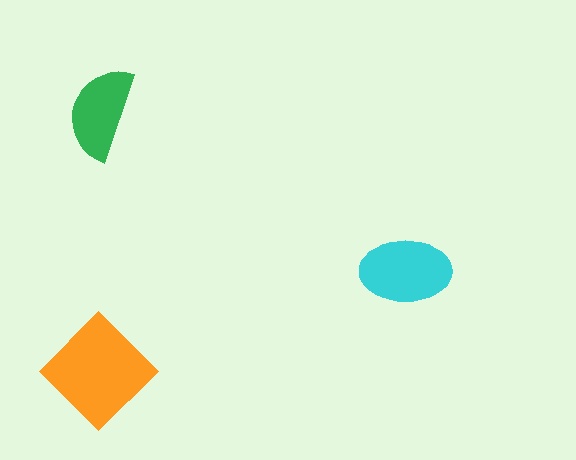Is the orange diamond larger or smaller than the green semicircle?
Larger.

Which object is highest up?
The green semicircle is topmost.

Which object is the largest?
The orange diamond.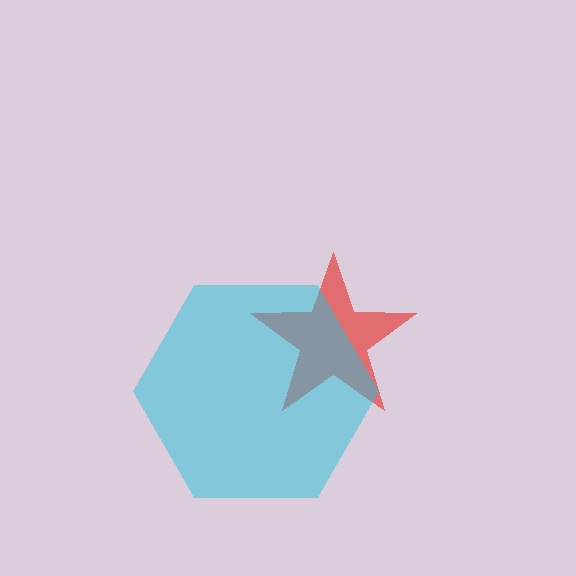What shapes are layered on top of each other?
The layered shapes are: a red star, a cyan hexagon.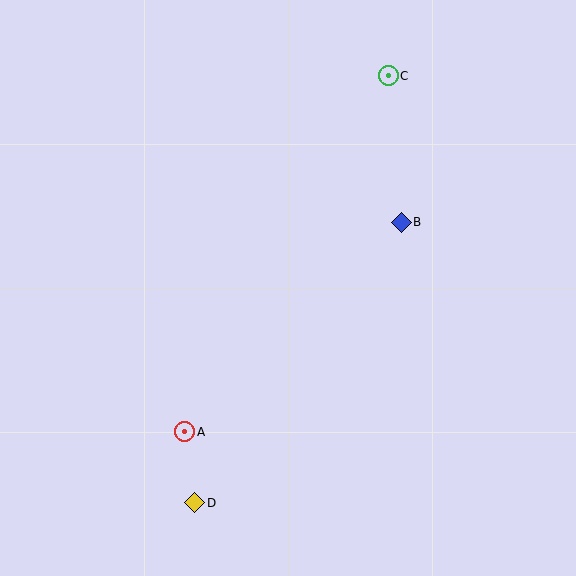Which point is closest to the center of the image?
Point B at (401, 222) is closest to the center.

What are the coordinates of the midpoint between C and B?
The midpoint between C and B is at (395, 149).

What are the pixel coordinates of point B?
Point B is at (401, 222).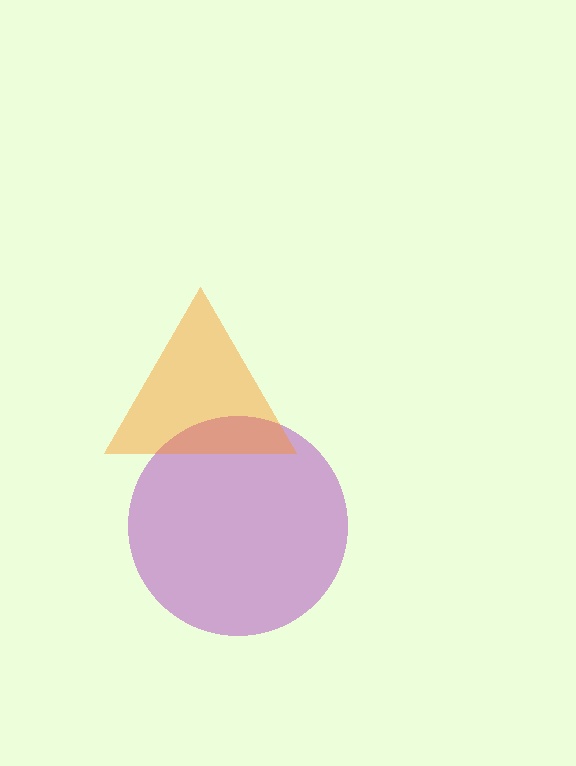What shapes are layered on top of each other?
The layered shapes are: a purple circle, an orange triangle.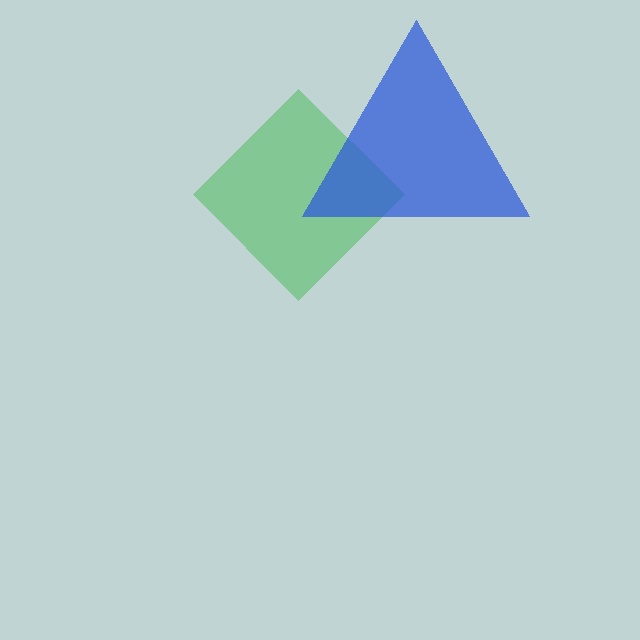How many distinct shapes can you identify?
There are 2 distinct shapes: a green diamond, a blue triangle.